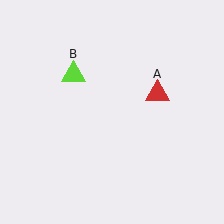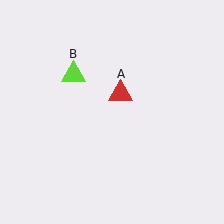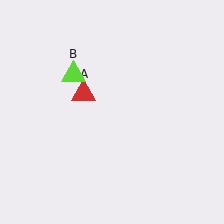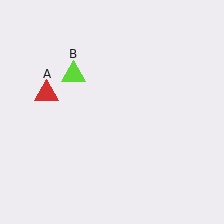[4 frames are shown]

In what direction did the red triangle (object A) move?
The red triangle (object A) moved left.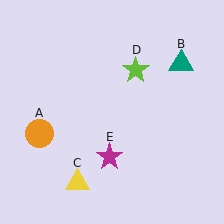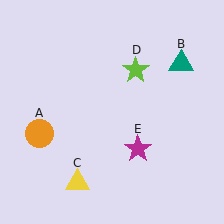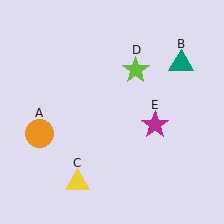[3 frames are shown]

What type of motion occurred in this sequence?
The magenta star (object E) rotated counterclockwise around the center of the scene.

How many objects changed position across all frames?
1 object changed position: magenta star (object E).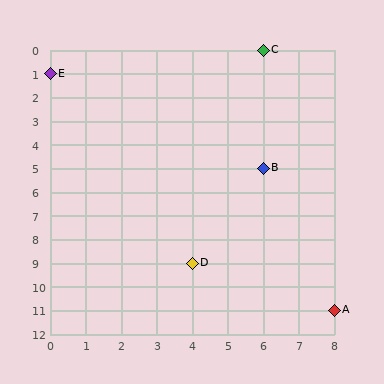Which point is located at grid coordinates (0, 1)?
Point E is at (0, 1).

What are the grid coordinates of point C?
Point C is at grid coordinates (6, 0).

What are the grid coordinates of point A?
Point A is at grid coordinates (8, 11).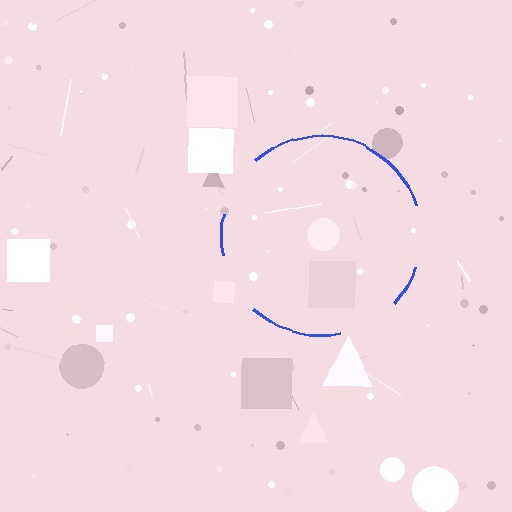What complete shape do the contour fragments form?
The contour fragments form a circle.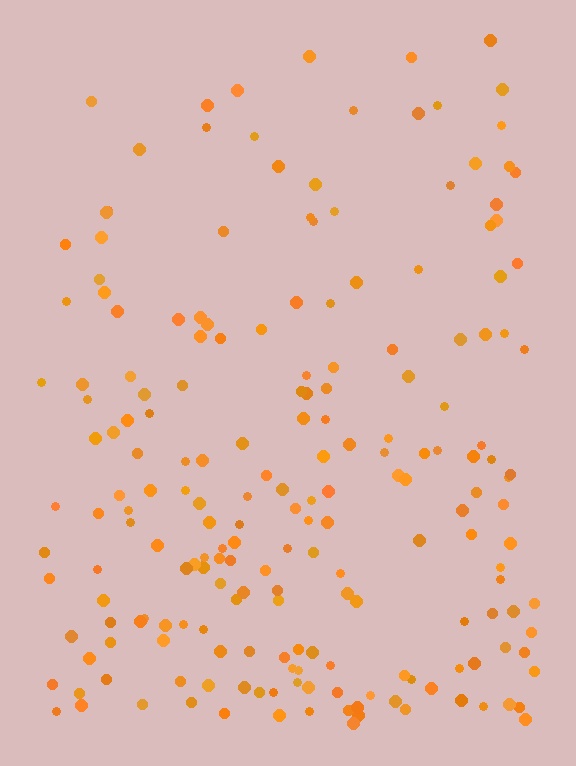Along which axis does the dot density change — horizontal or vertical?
Vertical.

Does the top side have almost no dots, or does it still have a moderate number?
Still a moderate number, just noticeably fewer than the bottom.